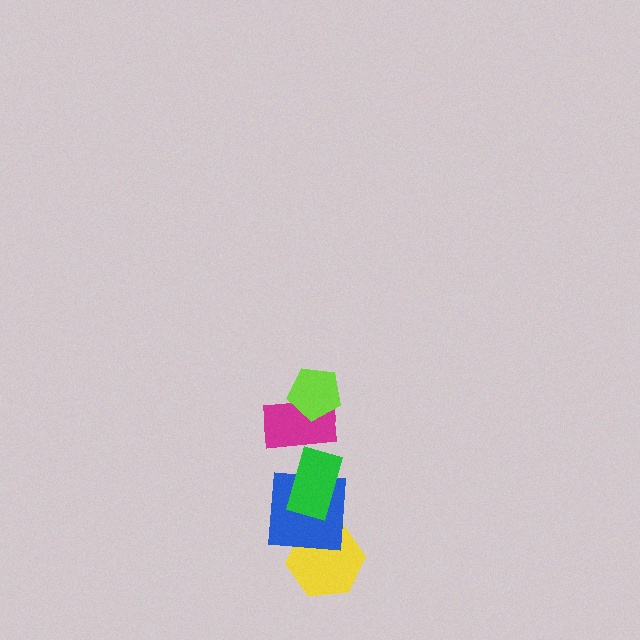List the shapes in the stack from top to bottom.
From top to bottom: the lime pentagon, the magenta rectangle, the green rectangle, the blue square, the yellow hexagon.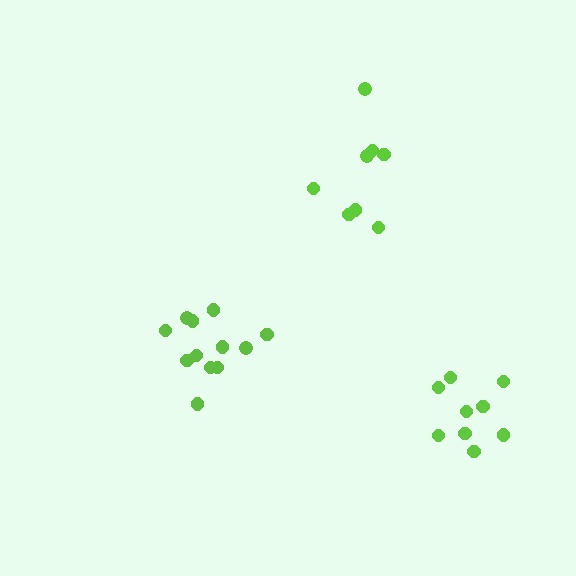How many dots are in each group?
Group 1: 12 dots, Group 2: 8 dots, Group 3: 9 dots (29 total).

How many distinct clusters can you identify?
There are 3 distinct clusters.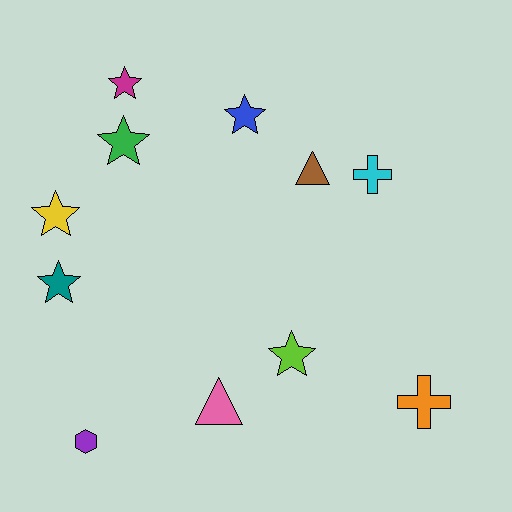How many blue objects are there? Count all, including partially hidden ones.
There is 1 blue object.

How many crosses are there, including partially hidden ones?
There are 2 crosses.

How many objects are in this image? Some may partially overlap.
There are 11 objects.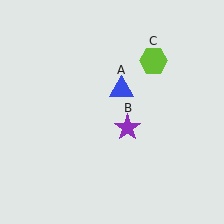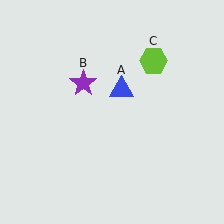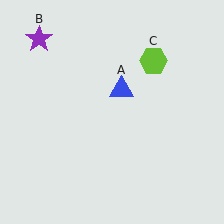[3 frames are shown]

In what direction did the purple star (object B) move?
The purple star (object B) moved up and to the left.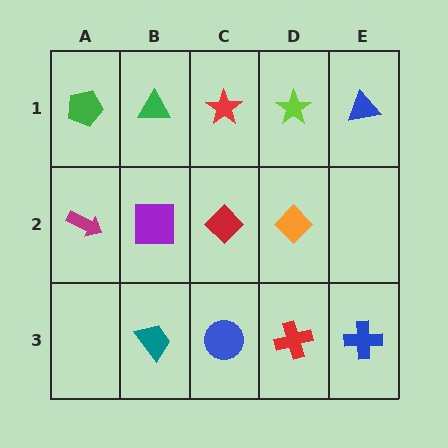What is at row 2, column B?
A purple square.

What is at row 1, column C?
A red star.